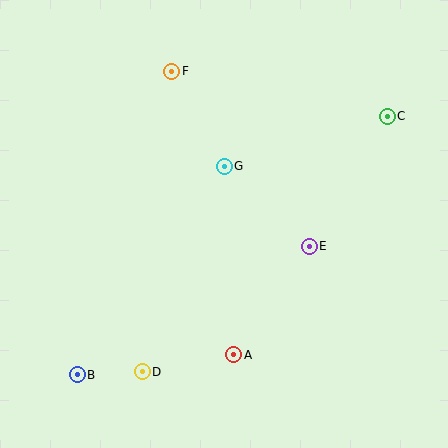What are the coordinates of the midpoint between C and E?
The midpoint between C and E is at (348, 181).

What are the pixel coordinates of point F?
Point F is at (172, 71).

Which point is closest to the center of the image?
Point G at (224, 166) is closest to the center.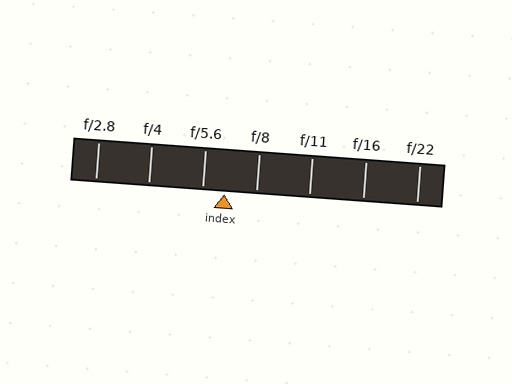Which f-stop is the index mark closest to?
The index mark is closest to f/5.6.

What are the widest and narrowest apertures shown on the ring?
The widest aperture shown is f/2.8 and the narrowest is f/22.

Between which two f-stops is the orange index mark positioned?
The index mark is between f/5.6 and f/8.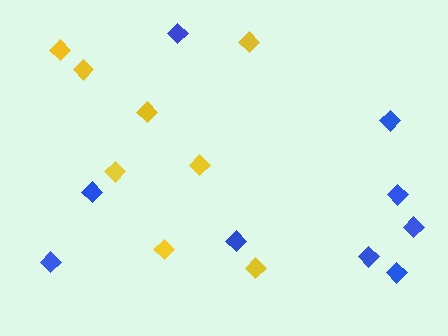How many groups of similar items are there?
There are 2 groups: one group of blue diamonds (9) and one group of yellow diamonds (8).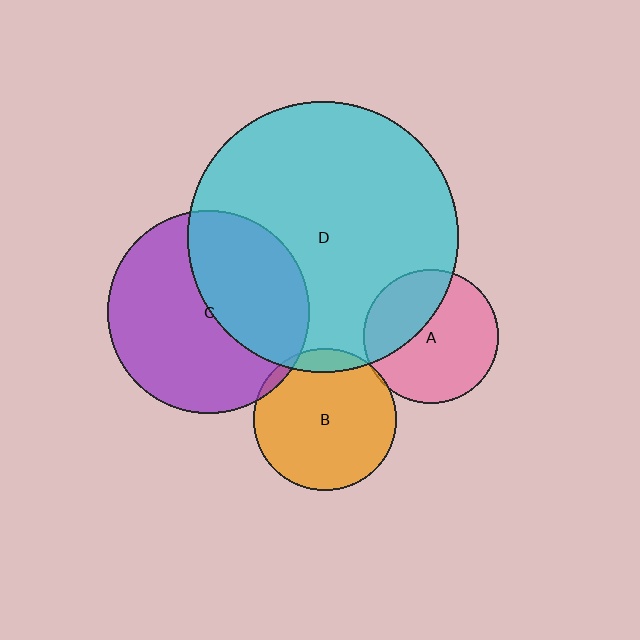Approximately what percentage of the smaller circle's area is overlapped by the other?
Approximately 35%.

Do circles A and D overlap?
Yes.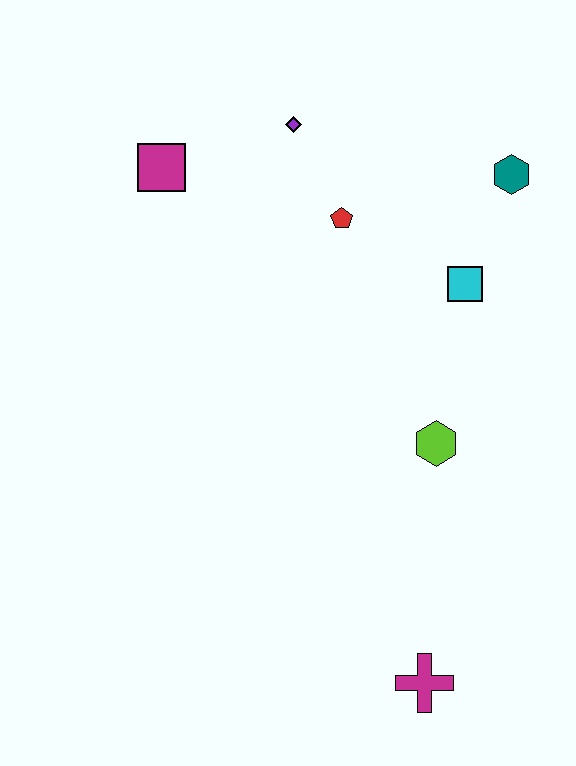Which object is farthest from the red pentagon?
The magenta cross is farthest from the red pentagon.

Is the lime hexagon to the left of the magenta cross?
No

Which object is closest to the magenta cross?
The lime hexagon is closest to the magenta cross.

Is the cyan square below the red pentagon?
Yes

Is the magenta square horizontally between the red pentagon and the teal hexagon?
No